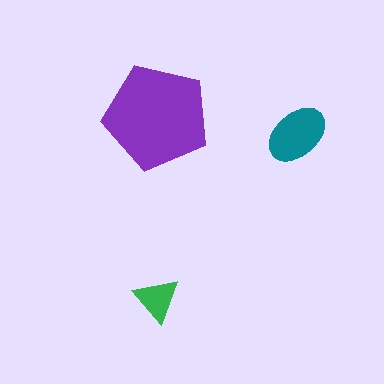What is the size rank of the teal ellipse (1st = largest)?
2nd.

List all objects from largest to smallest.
The purple pentagon, the teal ellipse, the green triangle.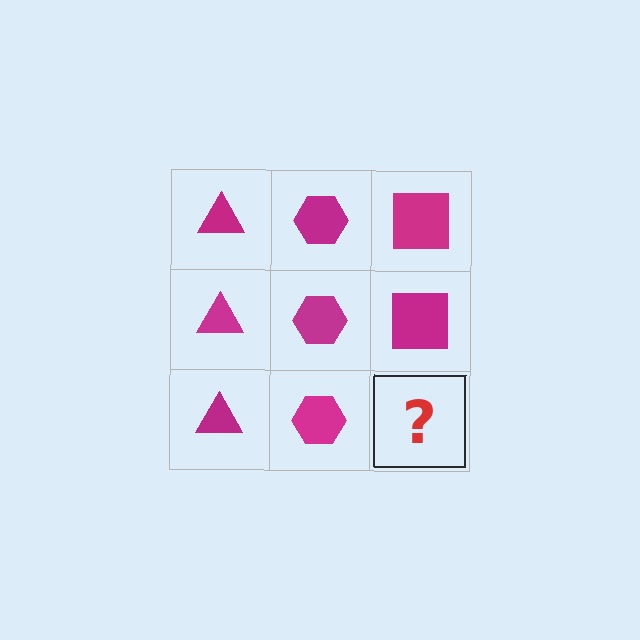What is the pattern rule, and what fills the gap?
The rule is that each column has a consistent shape. The gap should be filled with a magenta square.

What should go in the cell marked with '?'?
The missing cell should contain a magenta square.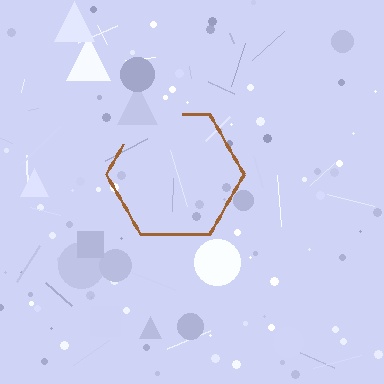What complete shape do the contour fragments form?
The contour fragments form a hexagon.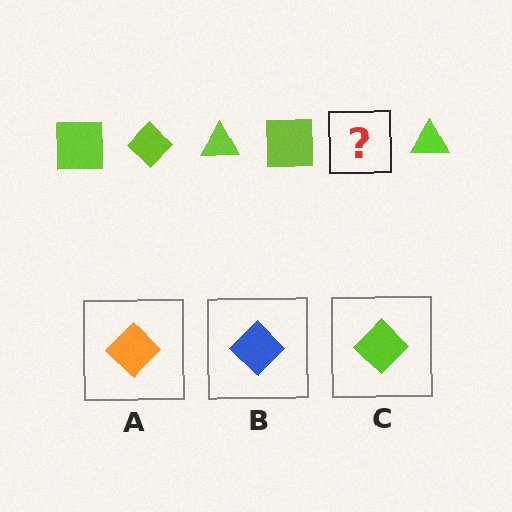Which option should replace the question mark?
Option C.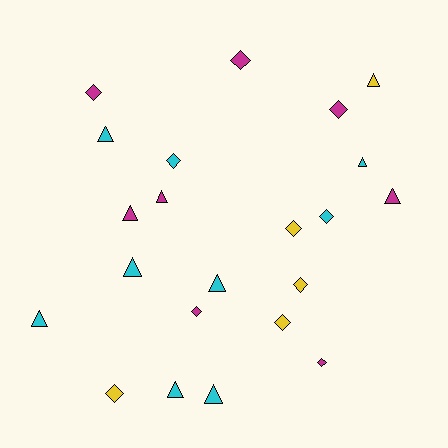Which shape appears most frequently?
Diamond, with 11 objects.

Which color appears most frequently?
Cyan, with 9 objects.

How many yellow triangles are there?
There is 1 yellow triangle.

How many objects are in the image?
There are 22 objects.